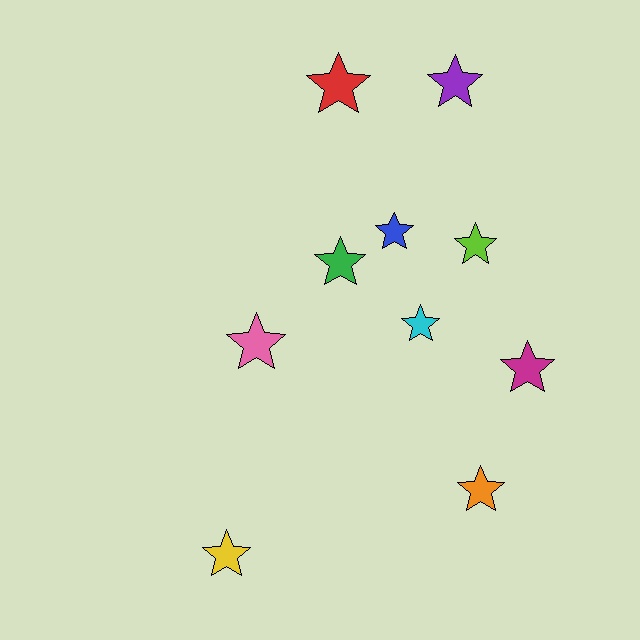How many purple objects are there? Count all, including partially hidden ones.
There is 1 purple object.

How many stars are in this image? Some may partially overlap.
There are 10 stars.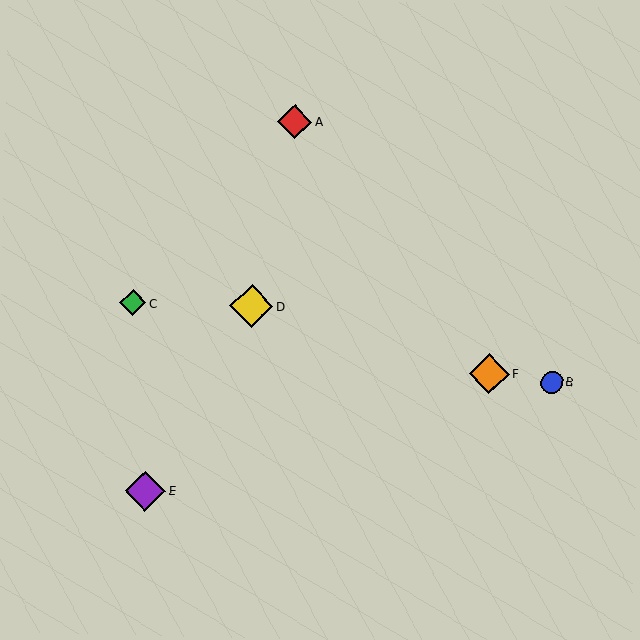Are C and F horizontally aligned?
No, C is at y≈303 and F is at y≈373.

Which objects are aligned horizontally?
Objects C, D are aligned horizontally.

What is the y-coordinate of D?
Object D is at y≈306.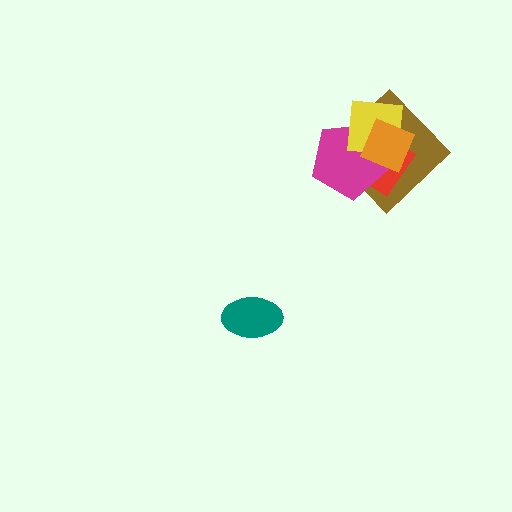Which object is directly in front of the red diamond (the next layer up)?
The magenta pentagon is directly in front of the red diamond.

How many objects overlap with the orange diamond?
4 objects overlap with the orange diamond.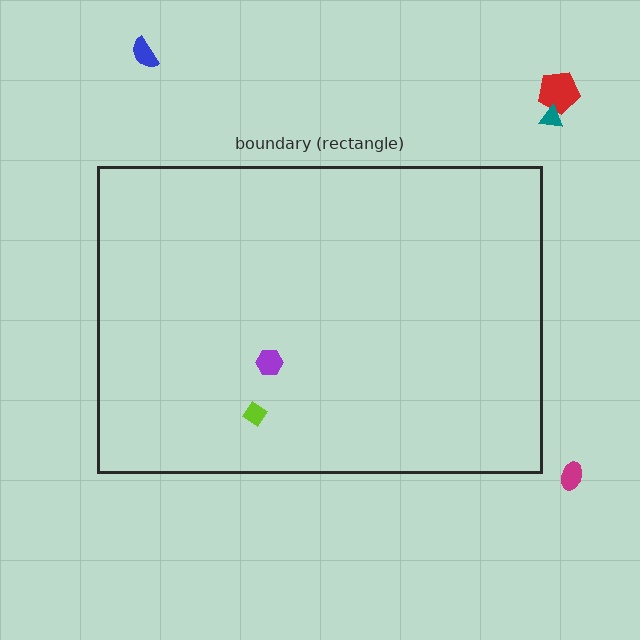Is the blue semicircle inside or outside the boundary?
Outside.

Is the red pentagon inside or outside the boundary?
Outside.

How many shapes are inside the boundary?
2 inside, 4 outside.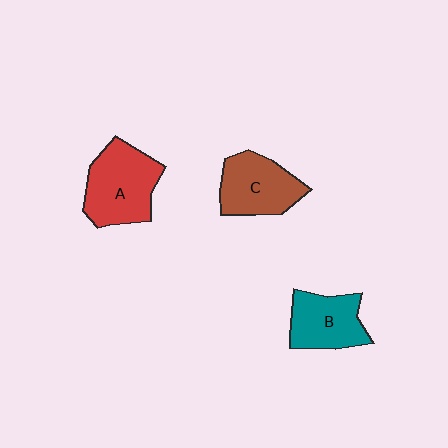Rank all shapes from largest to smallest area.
From largest to smallest: A (red), C (brown), B (teal).